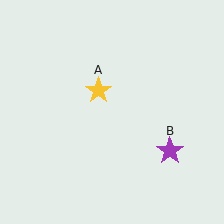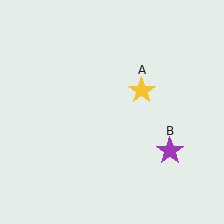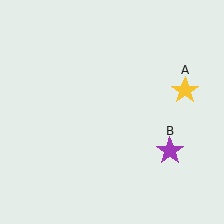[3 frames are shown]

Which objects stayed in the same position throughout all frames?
Purple star (object B) remained stationary.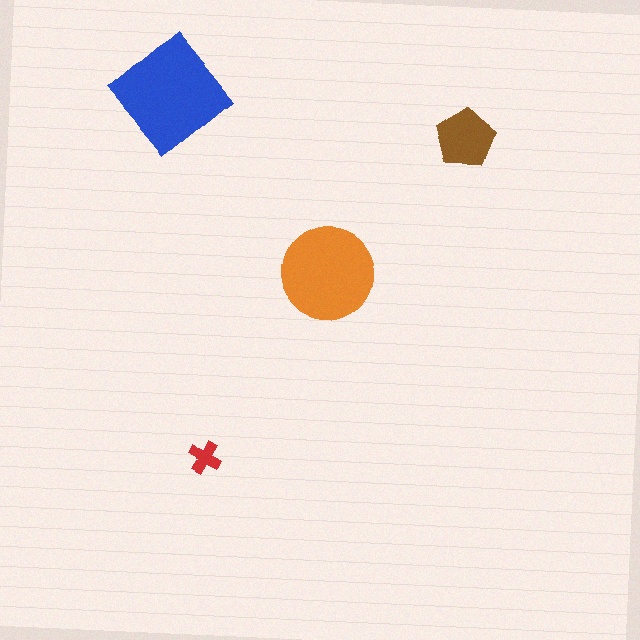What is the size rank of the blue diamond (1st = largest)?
1st.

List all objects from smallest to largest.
The red cross, the brown pentagon, the orange circle, the blue diamond.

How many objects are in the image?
There are 4 objects in the image.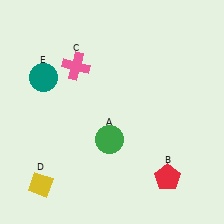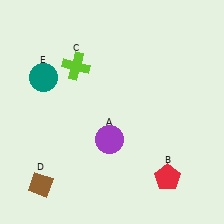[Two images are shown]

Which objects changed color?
A changed from green to purple. C changed from pink to lime. D changed from yellow to brown.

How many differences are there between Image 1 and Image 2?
There are 3 differences between the two images.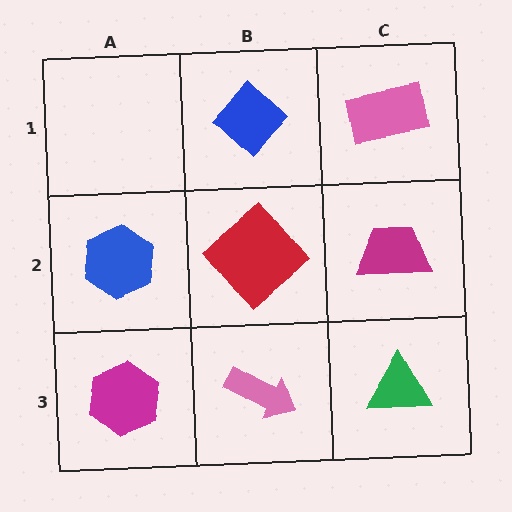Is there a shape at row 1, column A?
No, that cell is empty.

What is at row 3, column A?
A magenta hexagon.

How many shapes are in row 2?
3 shapes.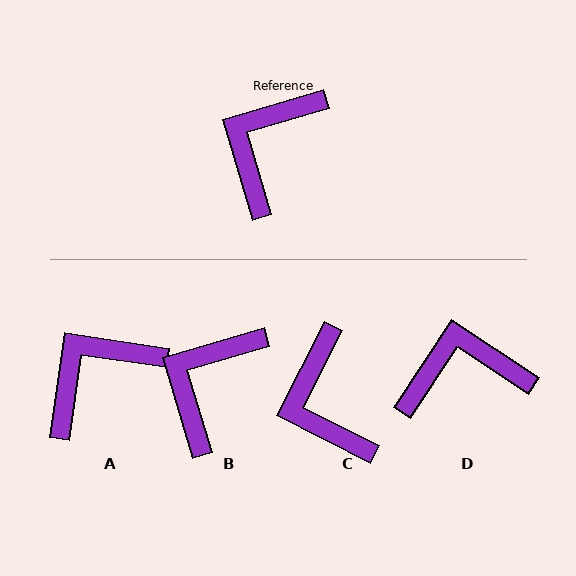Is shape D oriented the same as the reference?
No, it is off by about 50 degrees.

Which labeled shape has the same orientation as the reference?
B.